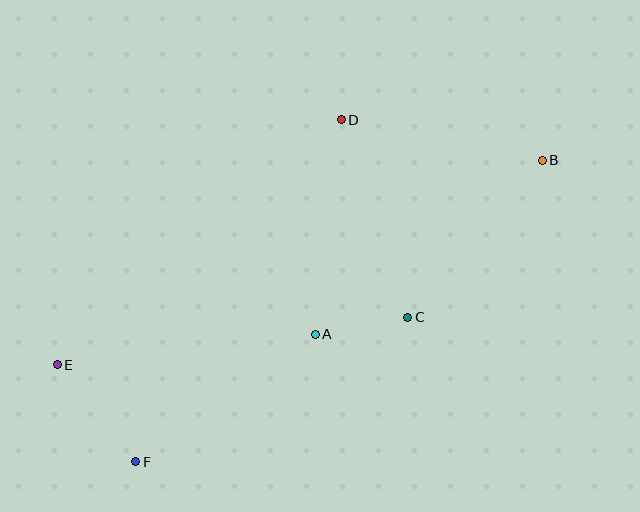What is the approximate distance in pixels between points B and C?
The distance between B and C is approximately 207 pixels.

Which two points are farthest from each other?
Points B and E are farthest from each other.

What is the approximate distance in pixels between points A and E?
The distance between A and E is approximately 259 pixels.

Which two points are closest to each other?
Points A and C are closest to each other.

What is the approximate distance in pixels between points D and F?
The distance between D and F is approximately 399 pixels.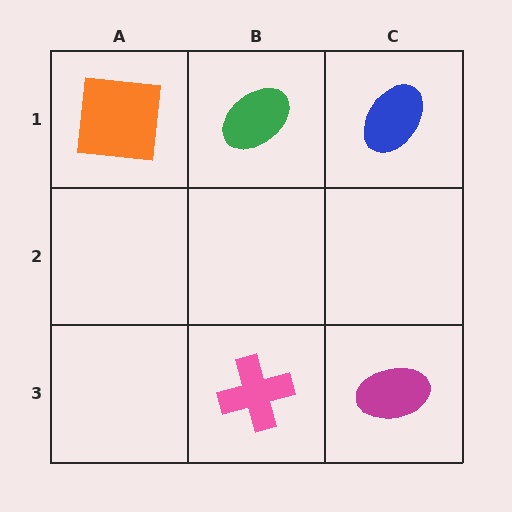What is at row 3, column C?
A magenta ellipse.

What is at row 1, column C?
A blue ellipse.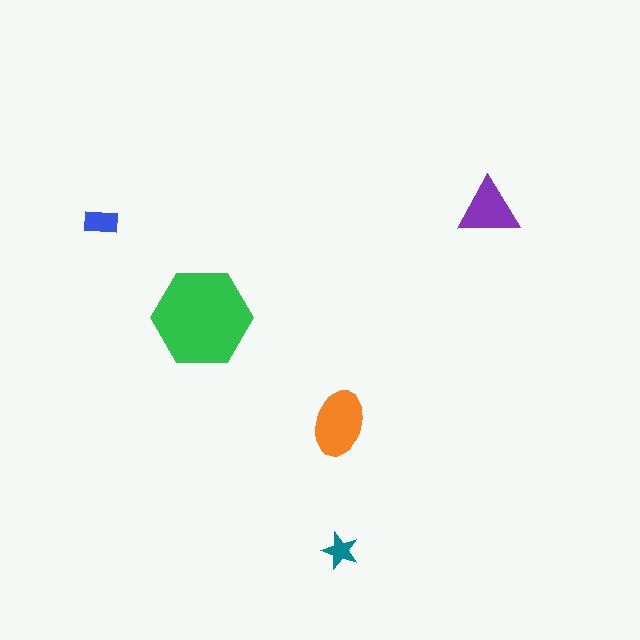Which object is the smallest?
The teal star.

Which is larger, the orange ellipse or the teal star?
The orange ellipse.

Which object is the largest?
The green hexagon.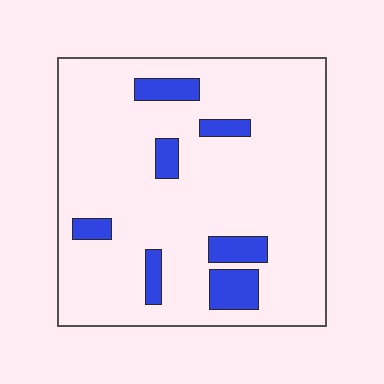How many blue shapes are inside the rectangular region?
7.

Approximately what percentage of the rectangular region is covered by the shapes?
Approximately 10%.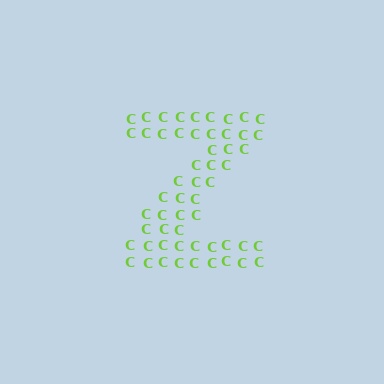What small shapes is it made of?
It is made of small letter C's.